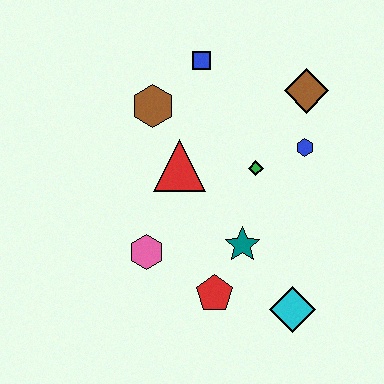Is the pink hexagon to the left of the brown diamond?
Yes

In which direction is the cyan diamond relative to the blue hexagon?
The cyan diamond is below the blue hexagon.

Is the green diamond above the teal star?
Yes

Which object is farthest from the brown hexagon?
The cyan diamond is farthest from the brown hexagon.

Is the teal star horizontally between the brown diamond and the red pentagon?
Yes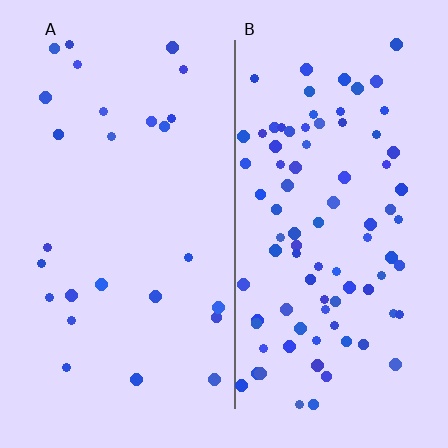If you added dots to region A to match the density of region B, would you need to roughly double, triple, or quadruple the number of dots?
Approximately triple.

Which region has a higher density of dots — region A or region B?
B (the right).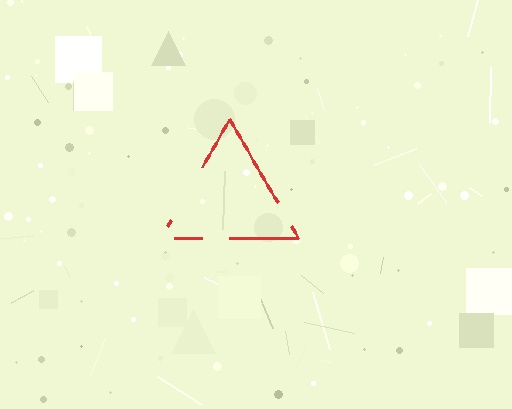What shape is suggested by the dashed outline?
The dashed outline suggests a triangle.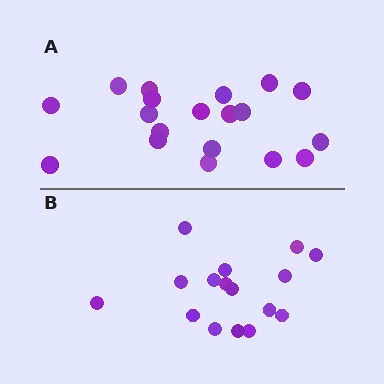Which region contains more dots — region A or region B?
Region A (the top region) has more dots.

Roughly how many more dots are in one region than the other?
Region A has just a few more — roughly 2 or 3 more dots than region B.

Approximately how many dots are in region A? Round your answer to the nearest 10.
About 20 dots. (The exact count is 19, which rounds to 20.)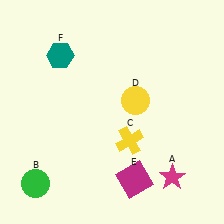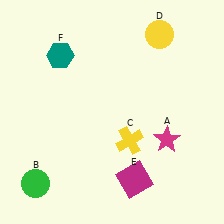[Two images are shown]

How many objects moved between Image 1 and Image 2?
2 objects moved between the two images.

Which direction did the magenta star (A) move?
The magenta star (A) moved up.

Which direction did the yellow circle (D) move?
The yellow circle (D) moved up.